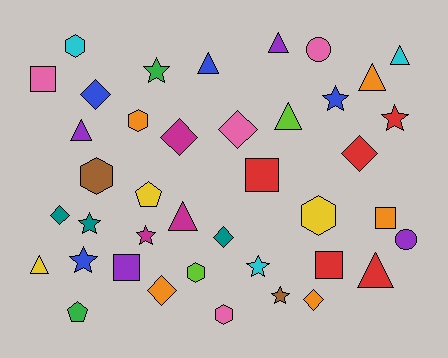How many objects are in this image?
There are 40 objects.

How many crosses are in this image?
There are no crosses.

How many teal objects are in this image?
There are 3 teal objects.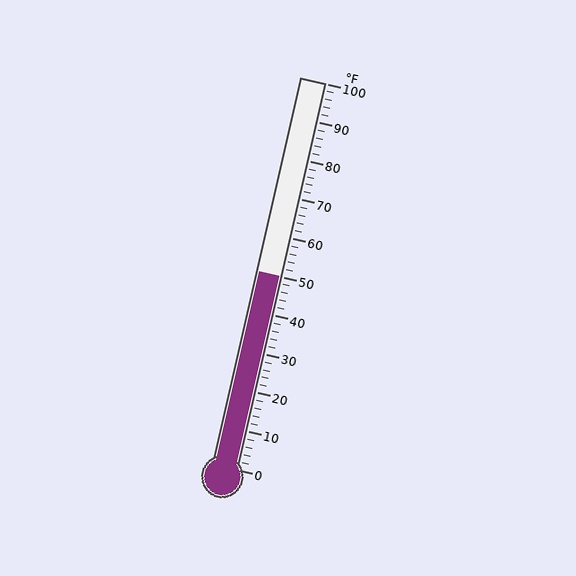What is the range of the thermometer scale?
The thermometer scale ranges from 0°F to 100°F.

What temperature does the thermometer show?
The thermometer shows approximately 50°F.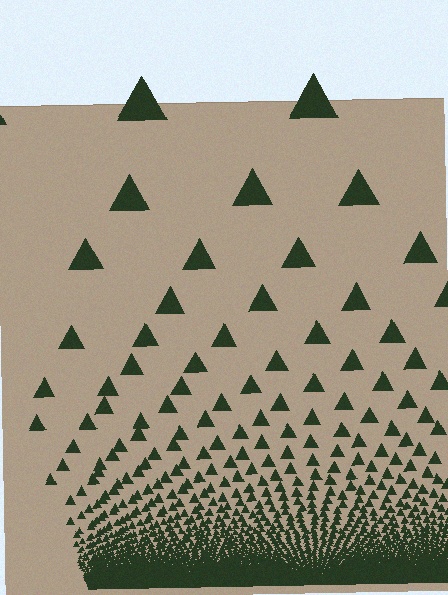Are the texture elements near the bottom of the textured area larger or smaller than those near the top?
Smaller. The gradient is inverted — elements near the bottom are smaller and denser.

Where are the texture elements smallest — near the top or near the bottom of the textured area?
Near the bottom.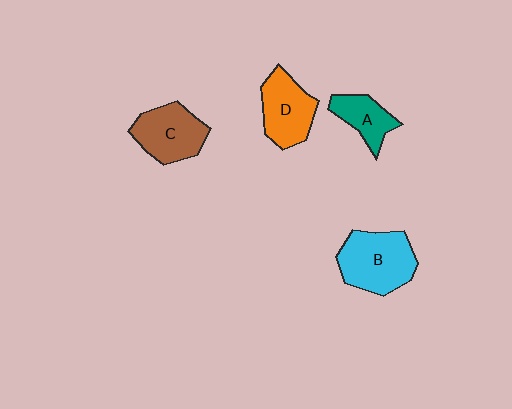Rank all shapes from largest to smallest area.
From largest to smallest: B (cyan), C (brown), D (orange), A (teal).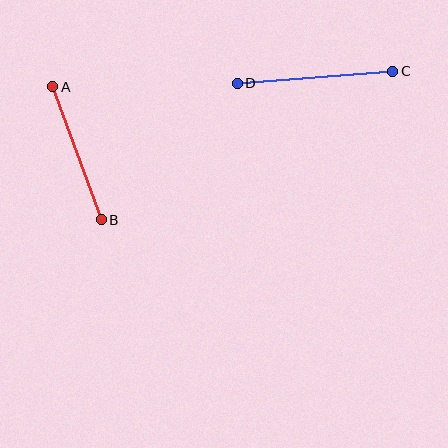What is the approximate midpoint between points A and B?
The midpoint is at approximately (77, 153) pixels.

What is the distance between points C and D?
The distance is approximately 156 pixels.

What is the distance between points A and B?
The distance is approximately 142 pixels.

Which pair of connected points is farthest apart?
Points C and D are farthest apart.